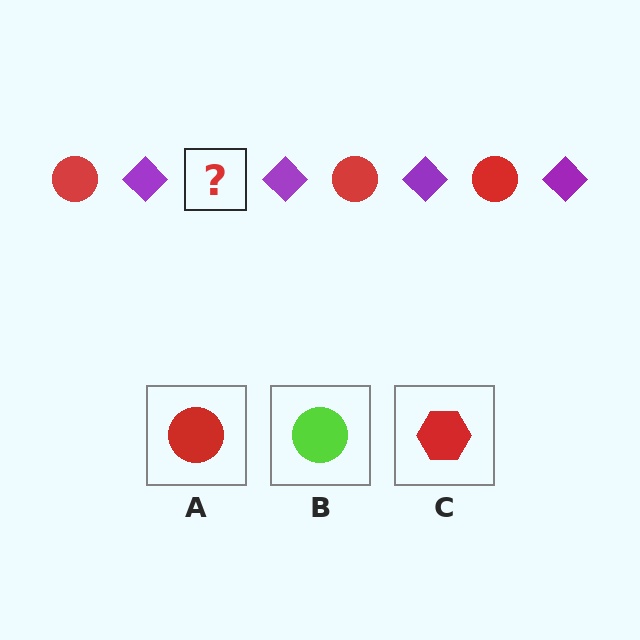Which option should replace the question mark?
Option A.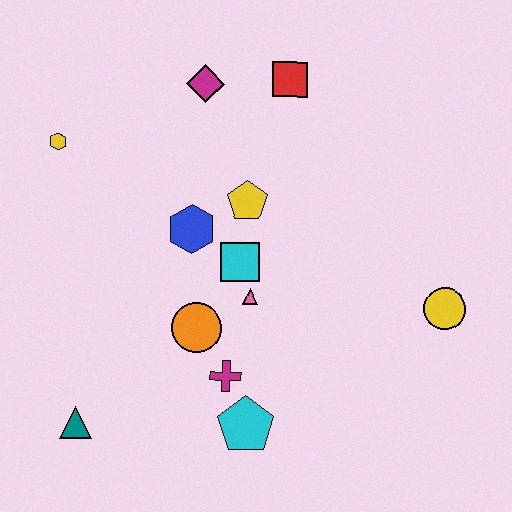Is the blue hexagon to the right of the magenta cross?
No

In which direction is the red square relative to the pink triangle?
The red square is above the pink triangle.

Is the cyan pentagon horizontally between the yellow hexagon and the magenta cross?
No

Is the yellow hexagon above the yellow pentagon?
Yes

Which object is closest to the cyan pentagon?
The magenta cross is closest to the cyan pentagon.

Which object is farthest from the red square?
The teal triangle is farthest from the red square.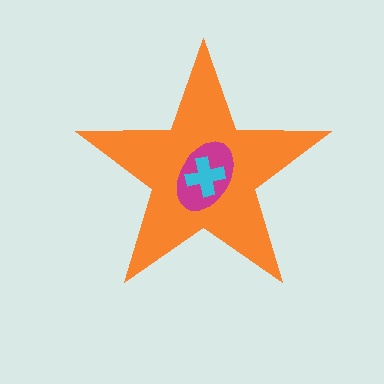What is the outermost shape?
The orange star.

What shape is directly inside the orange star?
The magenta ellipse.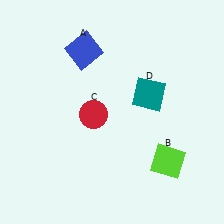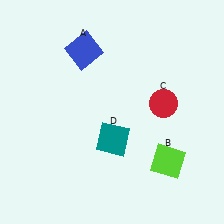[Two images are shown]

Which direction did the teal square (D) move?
The teal square (D) moved down.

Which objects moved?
The objects that moved are: the red circle (C), the teal square (D).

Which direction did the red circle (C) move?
The red circle (C) moved right.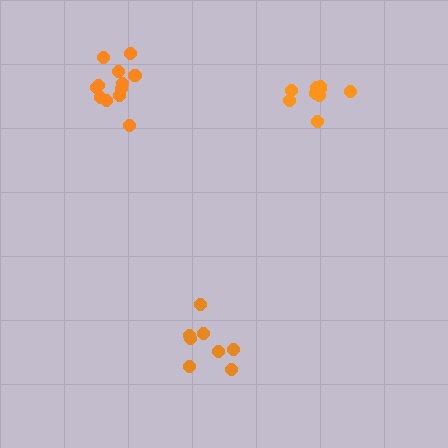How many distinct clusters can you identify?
There are 3 distinct clusters.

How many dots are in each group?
Group 1: 9 dots, Group 2: 8 dots, Group 3: 12 dots (29 total).